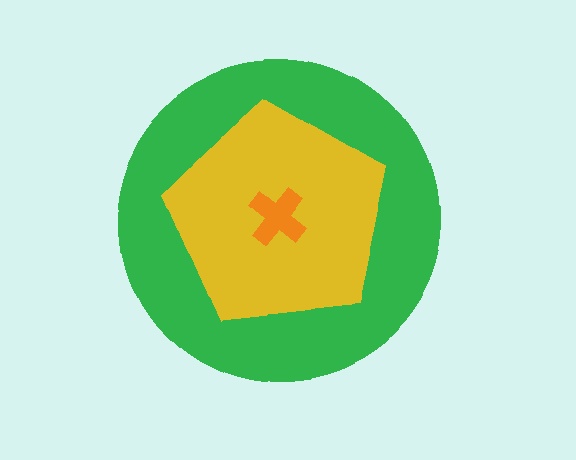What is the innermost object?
The orange cross.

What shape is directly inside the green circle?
The yellow pentagon.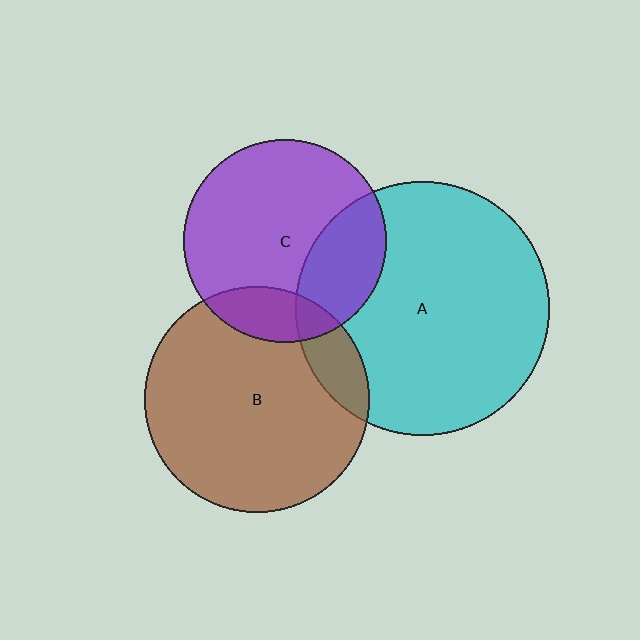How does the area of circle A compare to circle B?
Approximately 1.3 times.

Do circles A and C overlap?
Yes.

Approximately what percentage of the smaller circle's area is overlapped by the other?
Approximately 25%.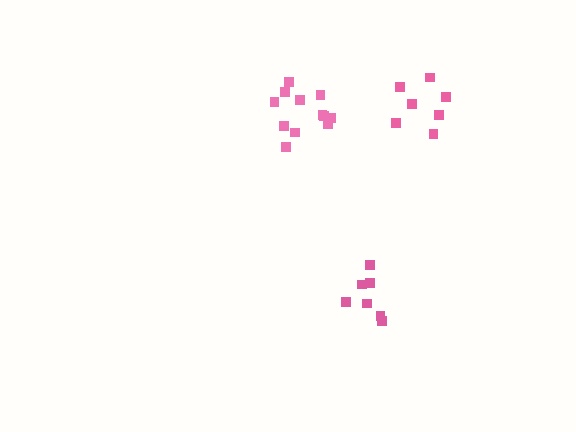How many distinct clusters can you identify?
There are 3 distinct clusters.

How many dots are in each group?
Group 1: 7 dots, Group 2: 7 dots, Group 3: 12 dots (26 total).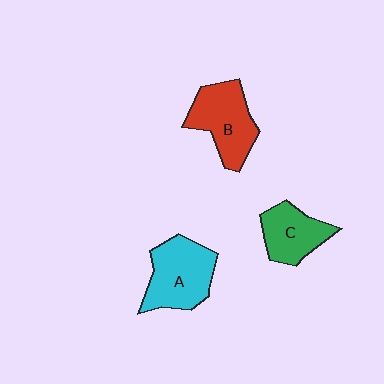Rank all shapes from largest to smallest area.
From largest to smallest: A (cyan), B (red), C (green).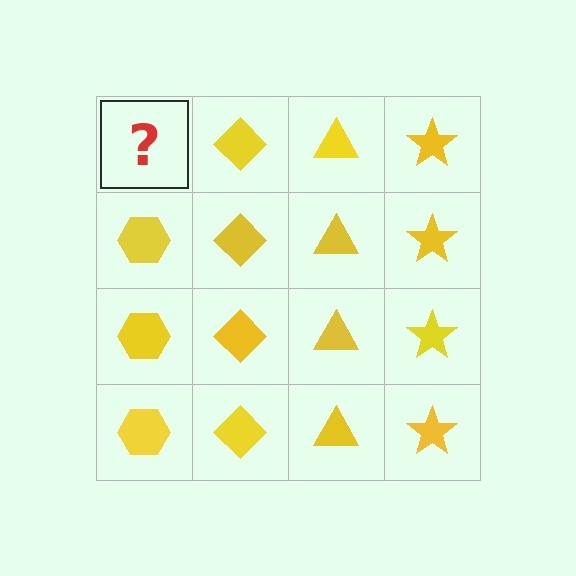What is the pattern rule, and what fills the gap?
The rule is that each column has a consistent shape. The gap should be filled with a yellow hexagon.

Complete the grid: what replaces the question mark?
The question mark should be replaced with a yellow hexagon.